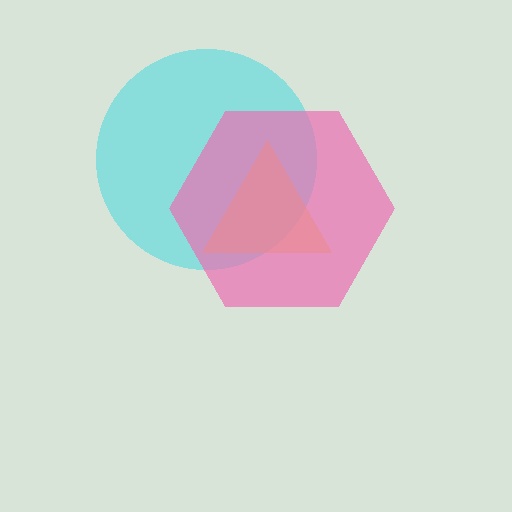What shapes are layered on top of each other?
The layered shapes are: a cyan circle, a yellow triangle, a pink hexagon.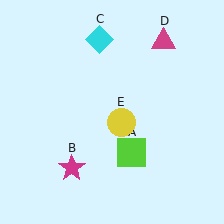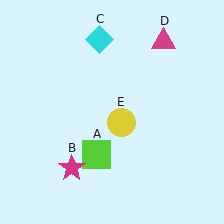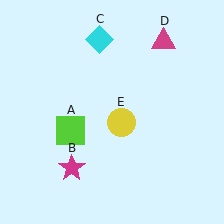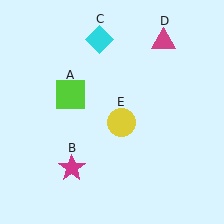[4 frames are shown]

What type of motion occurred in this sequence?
The lime square (object A) rotated clockwise around the center of the scene.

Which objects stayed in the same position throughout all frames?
Magenta star (object B) and cyan diamond (object C) and magenta triangle (object D) and yellow circle (object E) remained stationary.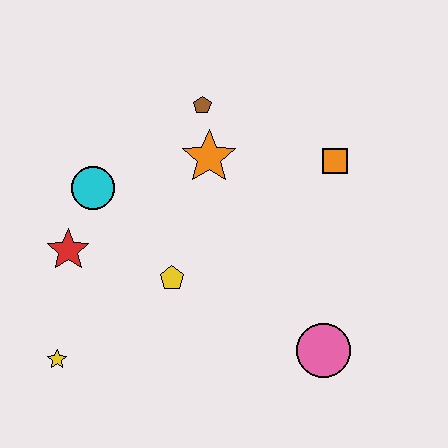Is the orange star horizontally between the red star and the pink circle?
Yes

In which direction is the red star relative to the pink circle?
The red star is to the left of the pink circle.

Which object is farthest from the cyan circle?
The pink circle is farthest from the cyan circle.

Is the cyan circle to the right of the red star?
Yes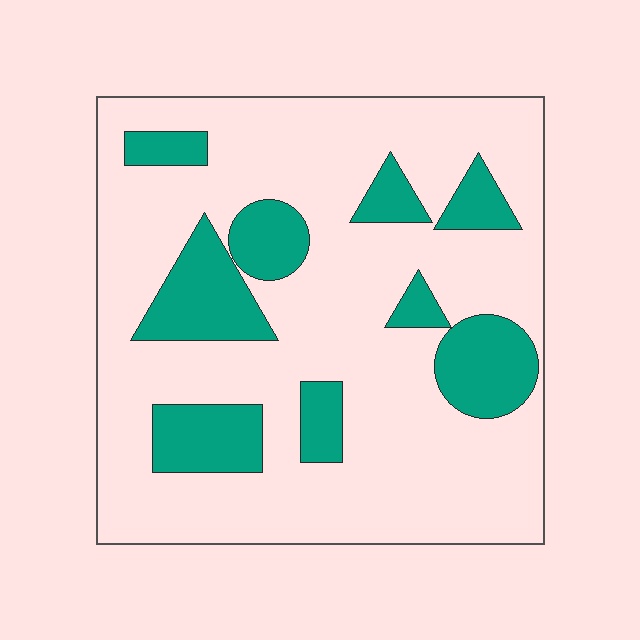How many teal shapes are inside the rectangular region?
9.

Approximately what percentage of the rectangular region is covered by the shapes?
Approximately 25%.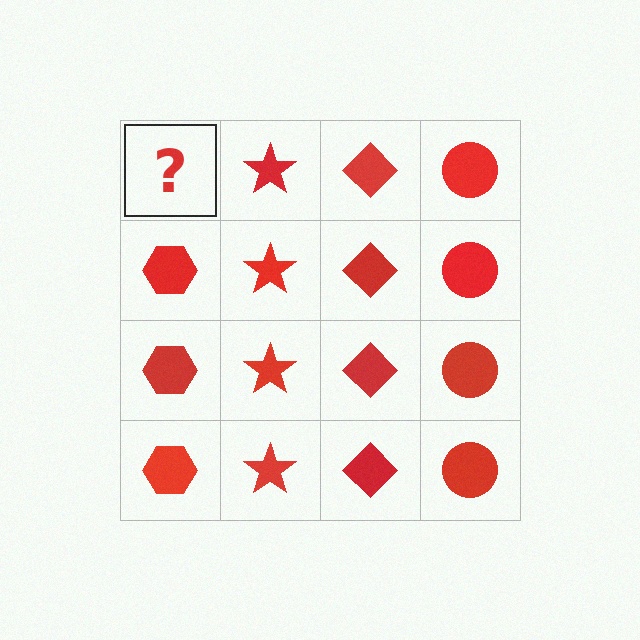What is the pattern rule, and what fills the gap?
The rule is that each column has a consistent shape. The gap should be filled with a red hexagon.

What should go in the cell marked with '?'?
The missing cell should contain a red hexagon.